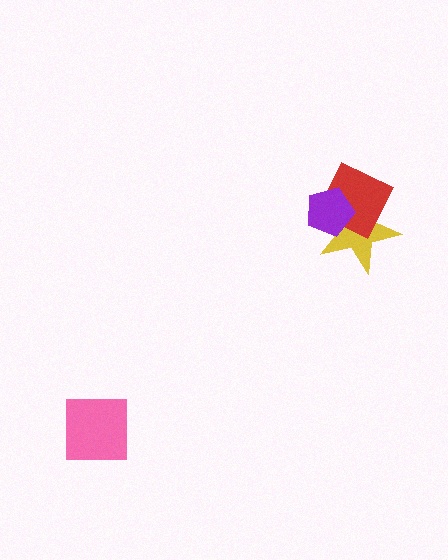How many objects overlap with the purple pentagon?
2 objects overlap with the purple pentagon.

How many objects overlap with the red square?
2 objects overlap with the red square.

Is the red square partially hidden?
Yes, it is partially covered by another shape.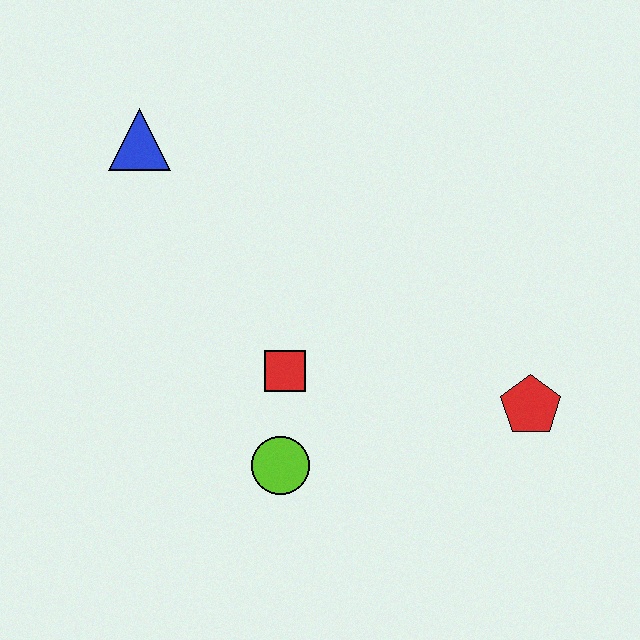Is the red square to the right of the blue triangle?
Yes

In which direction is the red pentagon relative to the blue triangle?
The red pentagon is to the right of the blue triangle.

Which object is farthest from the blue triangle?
The red pentagon is farthest from the blue triangle.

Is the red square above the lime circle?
Yes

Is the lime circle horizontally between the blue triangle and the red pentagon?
Yes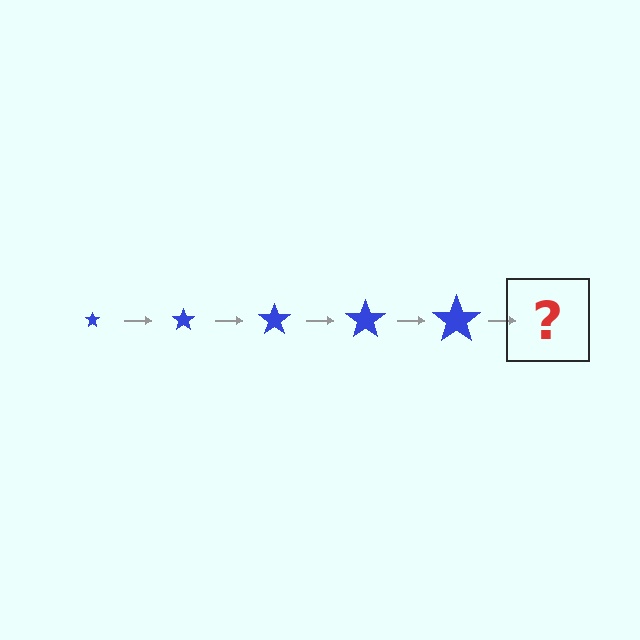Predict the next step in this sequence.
The next step is a blue star, larger than the previous one.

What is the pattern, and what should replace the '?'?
The pattern is that the star gets progressively larger each step. The '?' should be a blue star, larger than the previous one.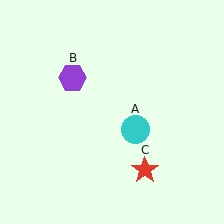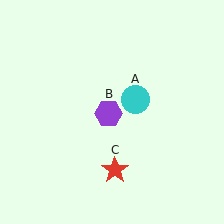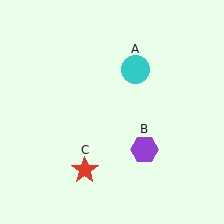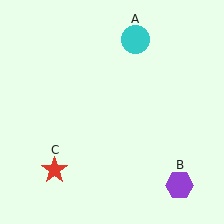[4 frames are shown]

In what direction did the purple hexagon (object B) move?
The purple hexagon (object B) moved down and to the right.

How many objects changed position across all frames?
3 objects changed position: cyan circle (object A), purple hexagon (object B), red star (object C).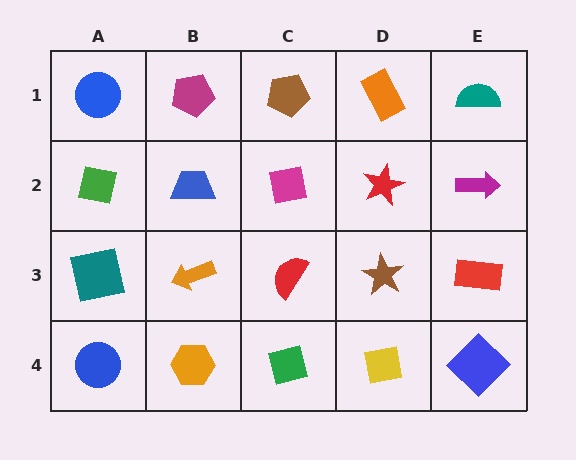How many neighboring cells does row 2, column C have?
4.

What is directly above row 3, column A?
A green square.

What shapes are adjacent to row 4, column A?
A teal square (row 3, column A), an orange hexagon (row 4, column B).